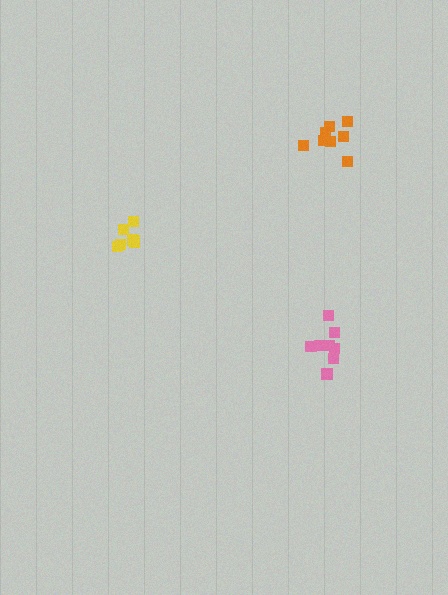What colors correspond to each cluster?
The clusters are colored: pink, orange, yellow.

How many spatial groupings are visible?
There are 3 spatial groupings.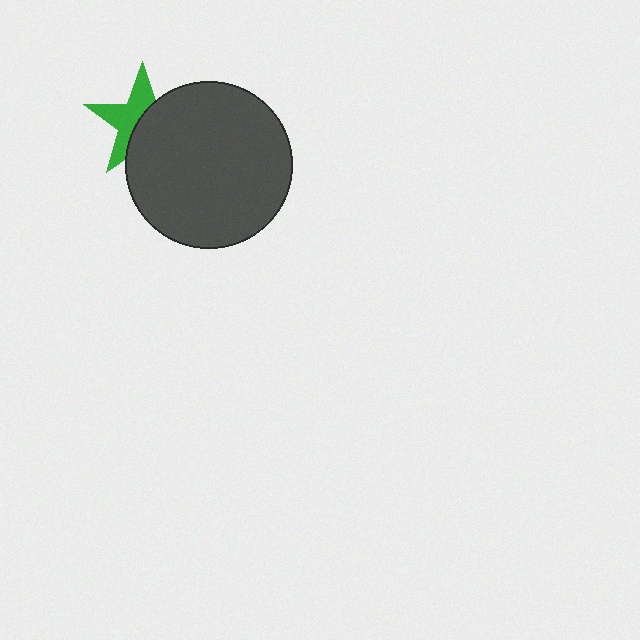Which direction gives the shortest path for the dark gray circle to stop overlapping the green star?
Moving right gives the shortest separation.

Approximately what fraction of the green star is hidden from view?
Roughly 51% of the green star is hidden behind the dark gray circle.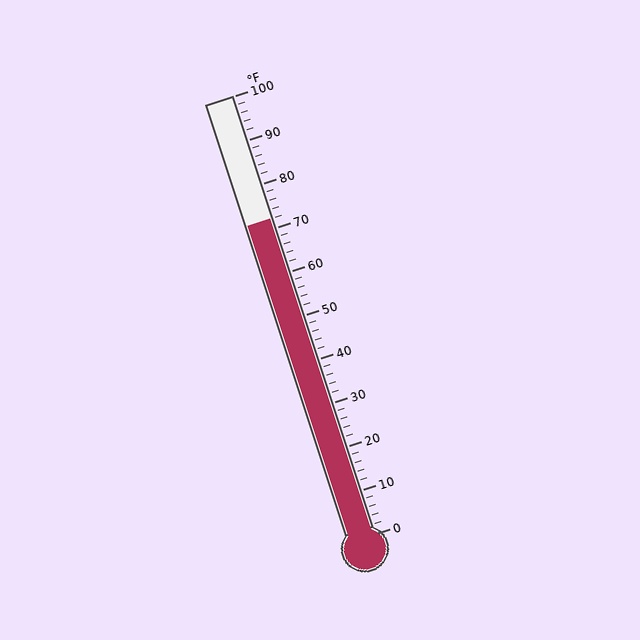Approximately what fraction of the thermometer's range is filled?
The thermometer is filled to approximately 70% of its range.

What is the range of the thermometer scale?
The thermometer scale ranges from 0°F to 100°F.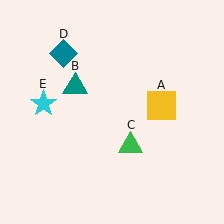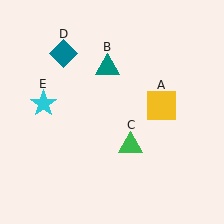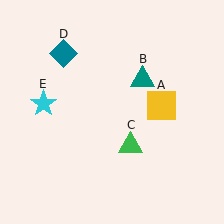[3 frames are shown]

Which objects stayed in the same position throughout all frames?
Yellow square (object A) and green triangle (object C) and teal diamond (object D) and cyan star (object E) remained stationary.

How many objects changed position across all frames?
1 object changed position: teal triangle (object B).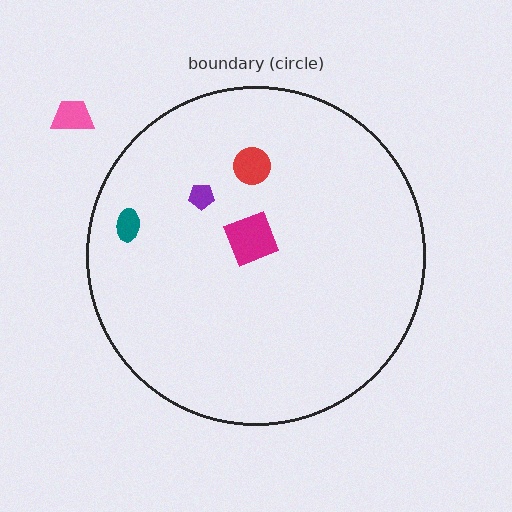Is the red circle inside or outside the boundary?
Inside.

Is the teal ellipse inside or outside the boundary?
Inside.